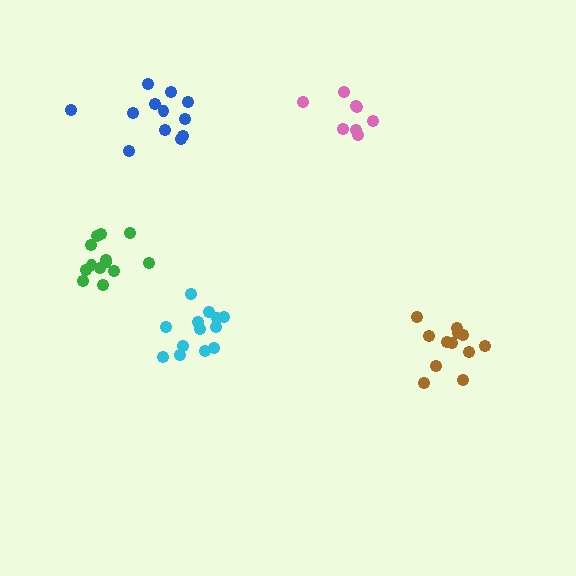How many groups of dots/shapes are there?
There are 5 groups.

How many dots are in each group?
Group 1: 12 dots, Group 2: 8 dots, Group 3: 13 dots, Group 4: 13 dots, Group 5: 13 dots (59 total).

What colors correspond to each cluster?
The clusters are colored: brown, pink, cyan, green, blue.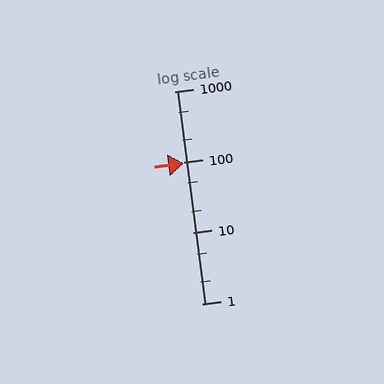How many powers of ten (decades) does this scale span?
The scale spans 3 decades, from 1 to 1000.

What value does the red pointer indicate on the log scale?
The pointer indicates approximately 96.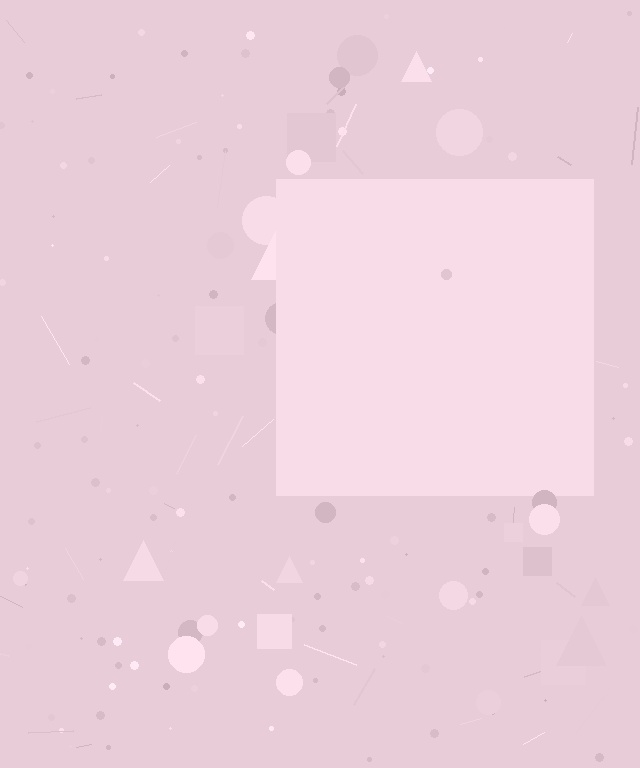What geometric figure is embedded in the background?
A square is embedded in the background.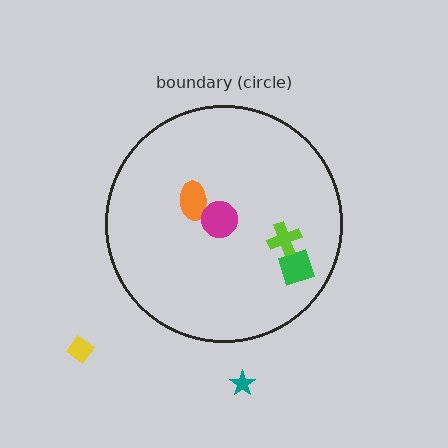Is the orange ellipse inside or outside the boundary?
Inside.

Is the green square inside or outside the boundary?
Inside.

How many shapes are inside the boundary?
4 inside, 2 outside.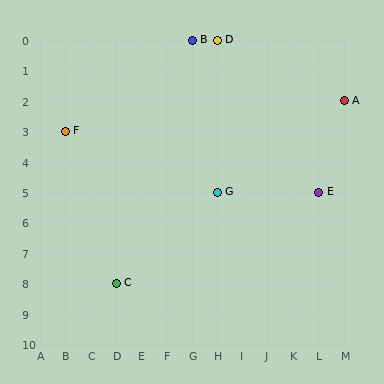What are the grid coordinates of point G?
Point G is at grid coordinates (H, 5).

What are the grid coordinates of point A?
Point A is at grid coordinates (M, 2).